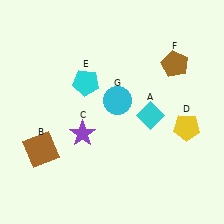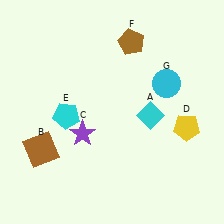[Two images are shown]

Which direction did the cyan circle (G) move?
The cyan circle (G) moved right.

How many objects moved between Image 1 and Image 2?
3 objects moved between the two images.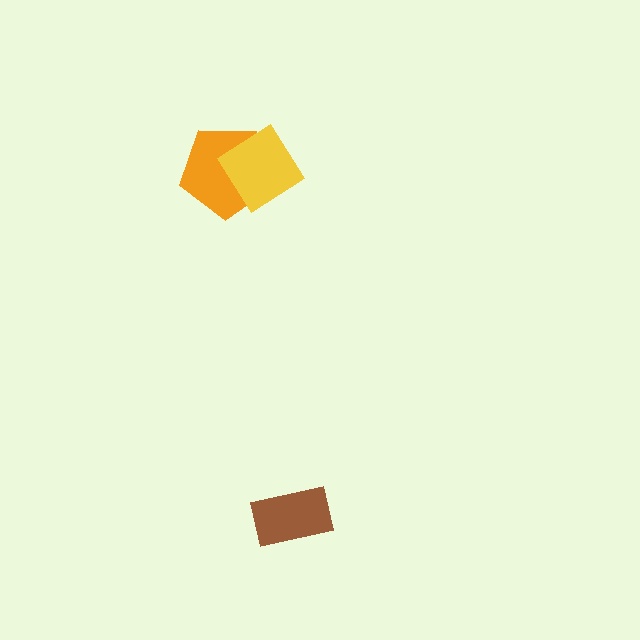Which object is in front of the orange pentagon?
The yellow diamond is in front of the orange pentagon.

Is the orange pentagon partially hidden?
Yes, it is partially covered by another shape.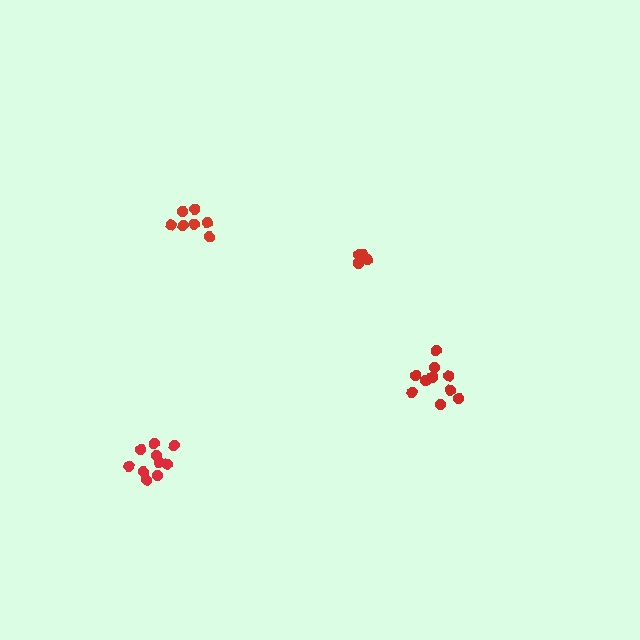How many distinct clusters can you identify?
There are 4 distinct clusters.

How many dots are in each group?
Group 1: 10 dots, Group 2: 6 dots, Group 3: 11 dots, Group 4: 7 dots (34 total).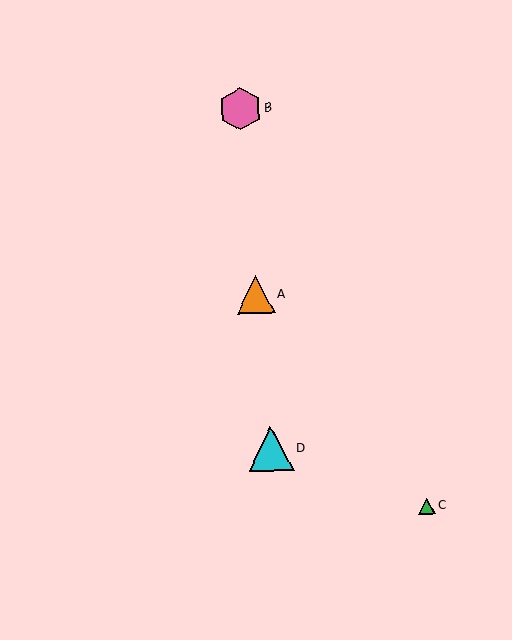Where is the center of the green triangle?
The center of the green triangle is at (427, 506).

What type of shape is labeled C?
Shape C is a green triangle.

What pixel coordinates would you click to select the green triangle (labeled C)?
Click at (427, 506) to select the green triangle C.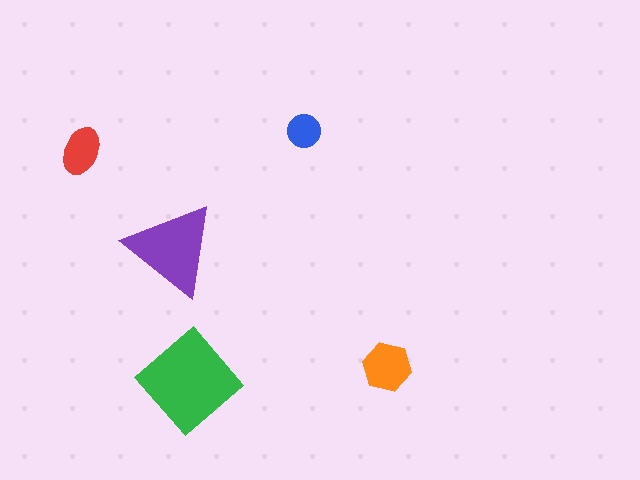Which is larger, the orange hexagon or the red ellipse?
The orange hexagon.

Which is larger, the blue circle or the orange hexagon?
The orange hexagon.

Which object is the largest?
The green diamond.